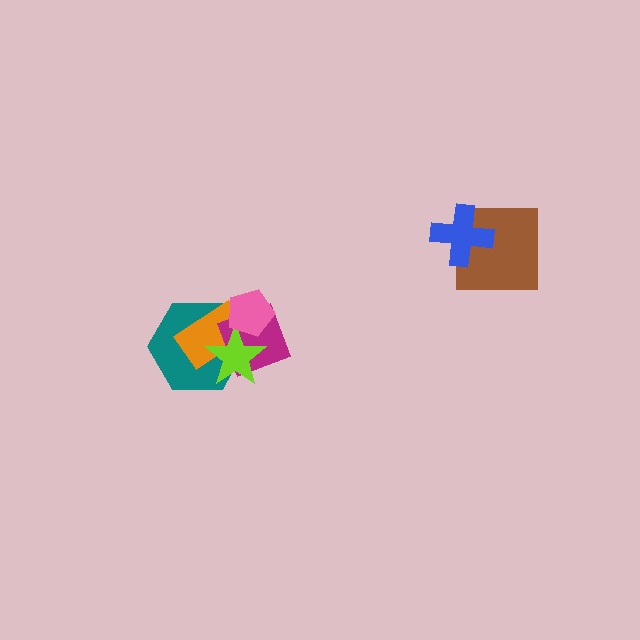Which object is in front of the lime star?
The pink pentagon is in front of the lime star.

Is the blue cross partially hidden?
No, no other shape covers it.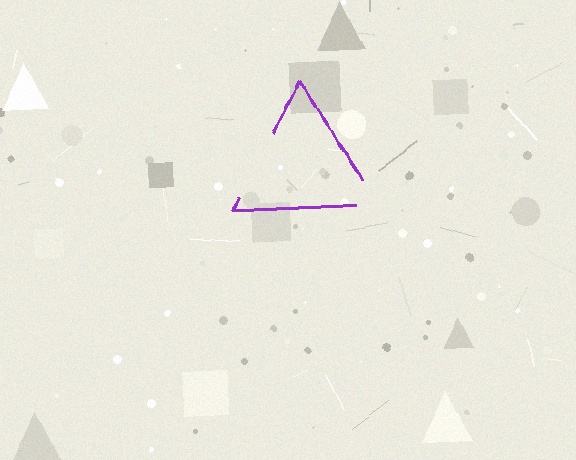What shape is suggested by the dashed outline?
The dashed outline suggests a triangle.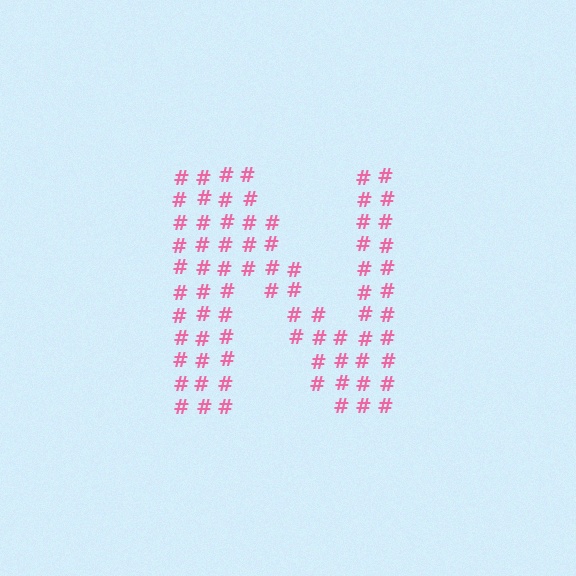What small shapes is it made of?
It is made of small hash symbols.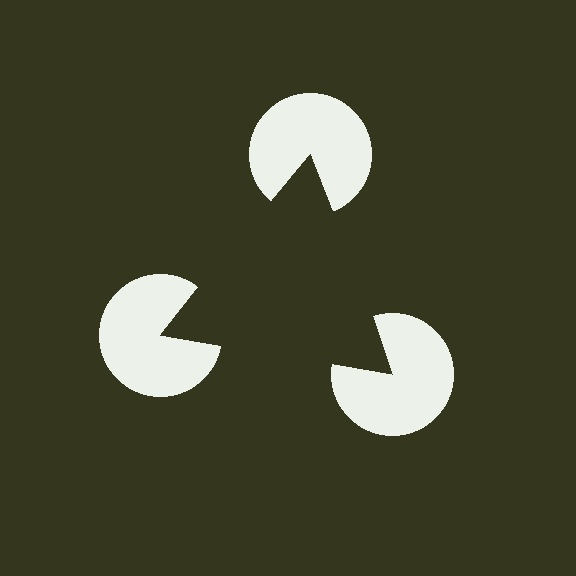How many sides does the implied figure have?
3 sides.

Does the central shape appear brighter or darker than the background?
It typically appears slightly darker than the background, even though no actual brightness change is drawn.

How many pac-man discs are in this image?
There are 3 — one at each vertex of the illusory triangle.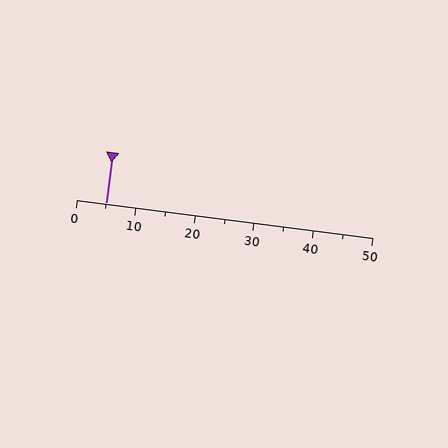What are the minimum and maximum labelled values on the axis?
The axis runs from 0 to 50.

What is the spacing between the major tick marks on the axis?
The major ticks are spaced 10 apart.